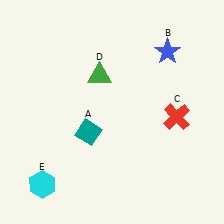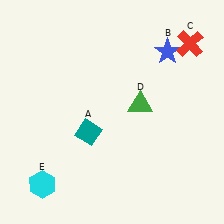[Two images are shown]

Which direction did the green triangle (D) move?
The green triangle (D) moved right.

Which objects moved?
The objects that moved are: the red cross (C), the green triangle (D).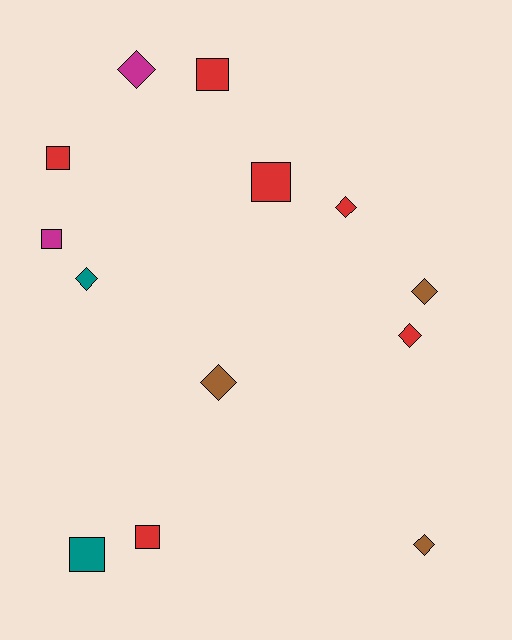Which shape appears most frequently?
Diamond, with 7 objects.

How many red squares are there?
There are 4 red squares.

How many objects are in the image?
There are 13 objects.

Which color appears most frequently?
Red, with 6 objects.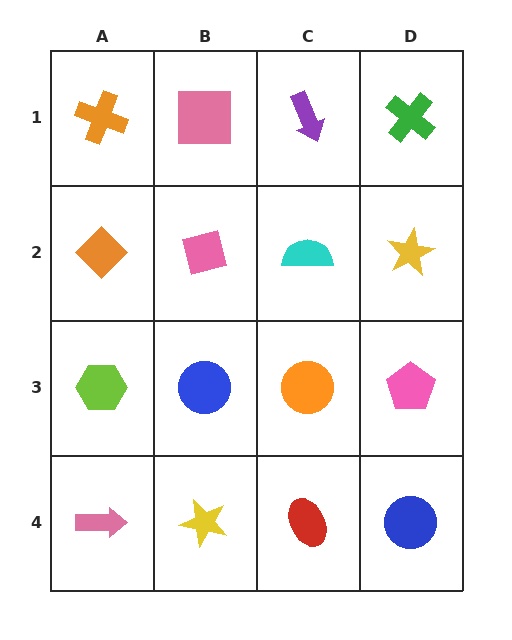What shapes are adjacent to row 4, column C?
An orange circle (row 3, column C), a yellow star (row 4, column B), a blue circle (row 4, column D).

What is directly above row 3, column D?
A yellow star.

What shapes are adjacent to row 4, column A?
A lime hexagon (row 3, column A), a yellow star (row 4, column B).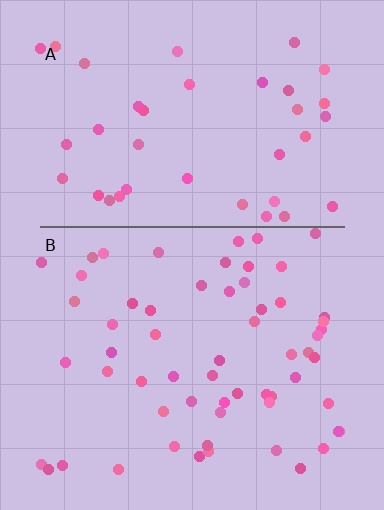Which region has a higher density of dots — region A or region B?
B (the bottom).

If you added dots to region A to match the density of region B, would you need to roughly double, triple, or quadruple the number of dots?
Approximately double.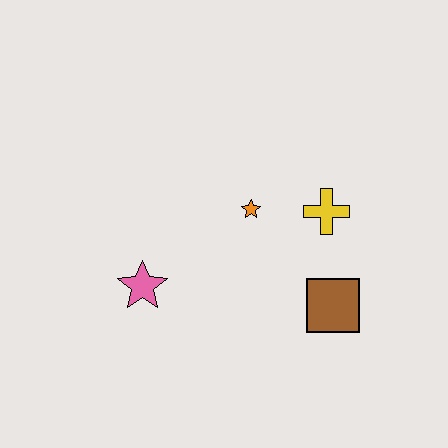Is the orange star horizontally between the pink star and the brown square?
Yes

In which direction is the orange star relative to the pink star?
The orange star is to the right of the pink star.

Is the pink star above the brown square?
Yes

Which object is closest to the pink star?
The orange star is closest to the pink star.